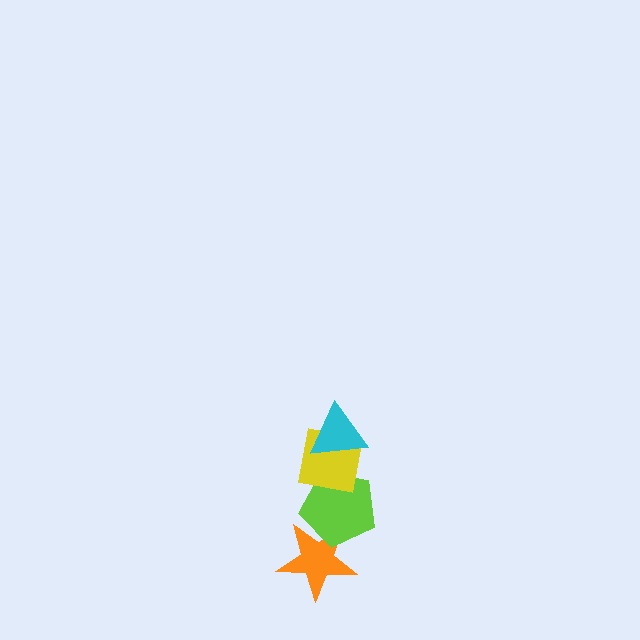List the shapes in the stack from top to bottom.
From top to bottom: the cyan triangle, the yellow square, the lime pentagon, the orange star.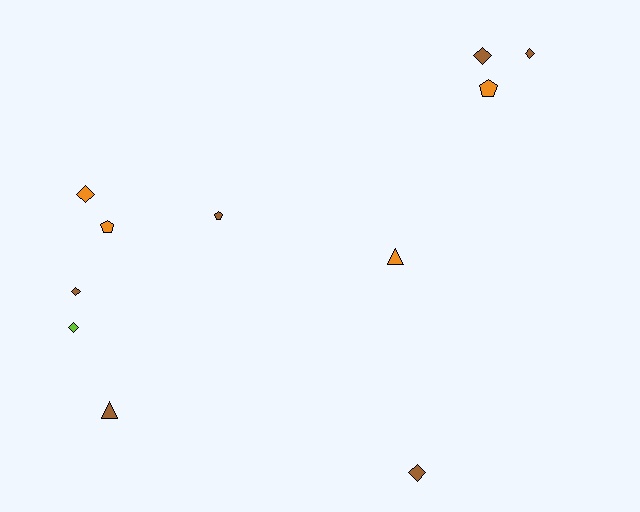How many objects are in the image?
There are 11 objects.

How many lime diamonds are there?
There is 1 lime diamond.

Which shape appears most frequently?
Diamond, with 6 objects.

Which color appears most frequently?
Brown, with 6 objects.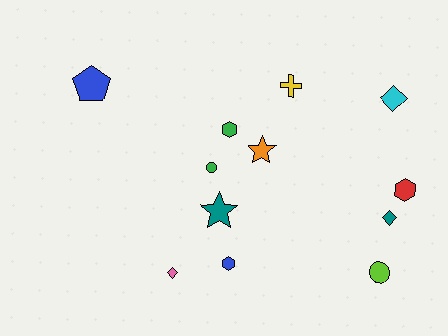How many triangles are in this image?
There are no triangles.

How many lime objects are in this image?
There is 1 lime object.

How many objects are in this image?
There are 12 objects.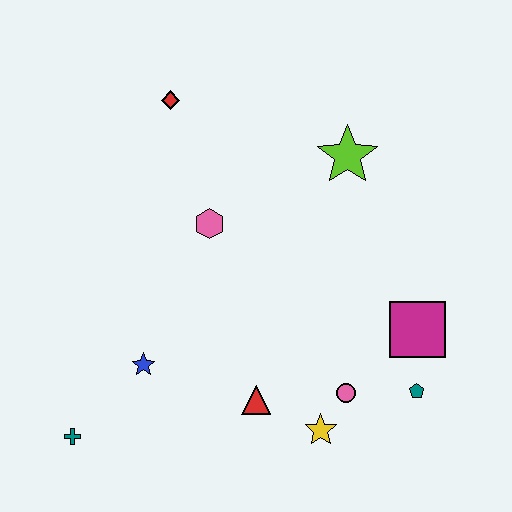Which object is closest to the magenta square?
The teal pentagon is closest to the magenta square.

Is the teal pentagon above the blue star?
No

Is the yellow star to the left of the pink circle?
Yes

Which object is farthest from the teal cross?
The lime star is farthest from the teal cross.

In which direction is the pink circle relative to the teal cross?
The pink circle is to the right of the teal cross.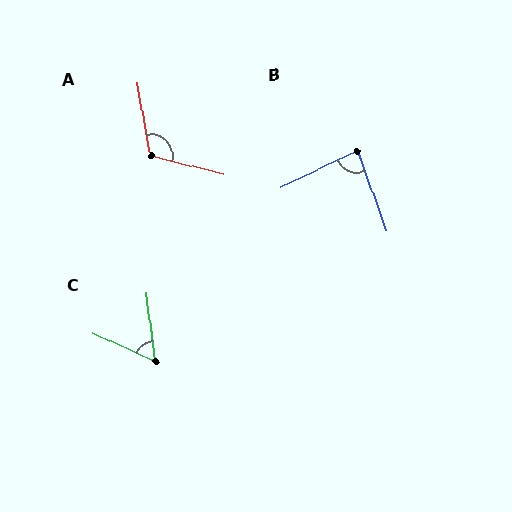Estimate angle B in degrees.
Approximately 84 degrees.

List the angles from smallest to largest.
C (59°), B (84°), A (114°).